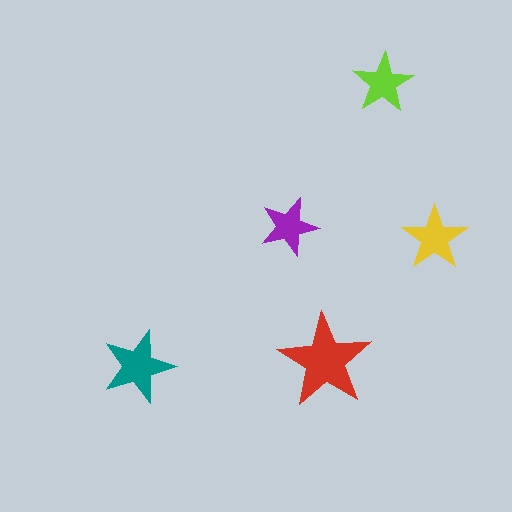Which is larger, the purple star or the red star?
The red one.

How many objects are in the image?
There are 5 objects in the image.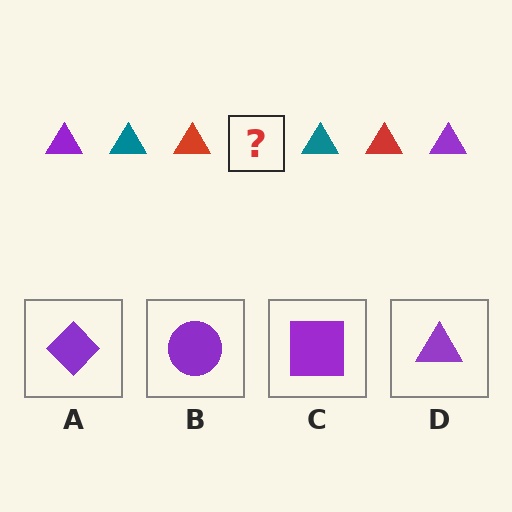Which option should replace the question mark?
Option D.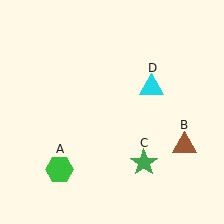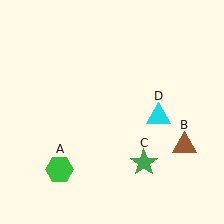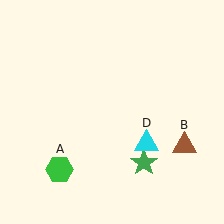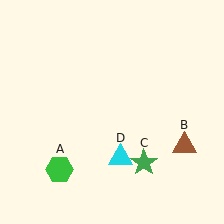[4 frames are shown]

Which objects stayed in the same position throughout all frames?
Green hexagon (object A) and brown triangle (object B) and green star (object C) remained stationary.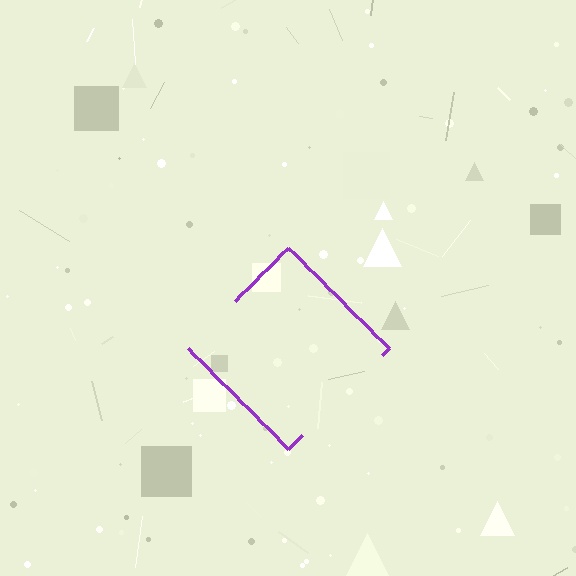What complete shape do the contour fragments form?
The contour fragments form a diamond.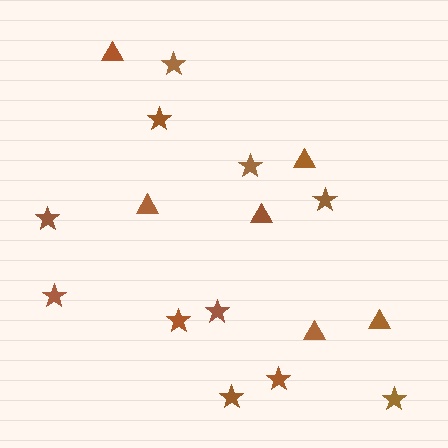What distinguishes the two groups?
There are 2 groups: one group of stars (11) and one group of triangles (6).